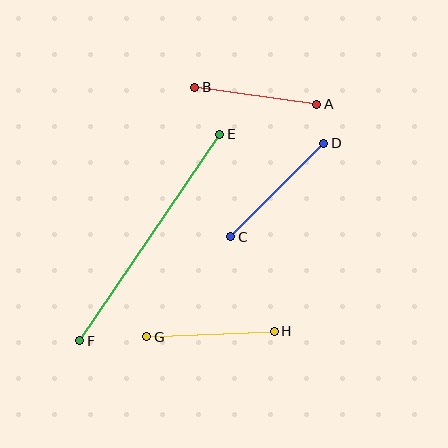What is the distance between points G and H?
The distance is approximately 127 pixels.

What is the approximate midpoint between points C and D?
The midpoint is at approximately (277, 190) pixels.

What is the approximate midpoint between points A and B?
The midpoint is at approximately (256, 96) pixels.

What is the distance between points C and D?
The distance is approximately 132 pixels.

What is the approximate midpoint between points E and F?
The midpoint is at approximately (150, 237) pixels.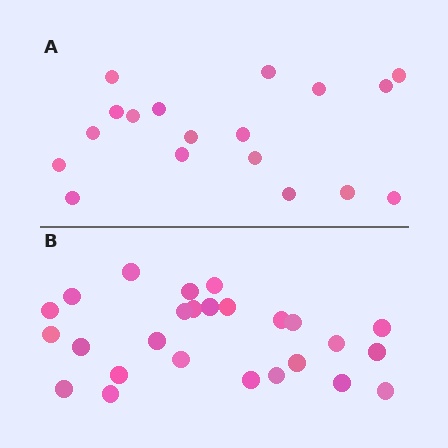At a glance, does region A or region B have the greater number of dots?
Region B (the bottom region) has more dots.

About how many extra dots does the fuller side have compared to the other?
Region B has roughly 8 or so more dots than region A.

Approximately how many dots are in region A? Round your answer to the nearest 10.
About 20 dots. (The exact count is 18, which rounds to 20.)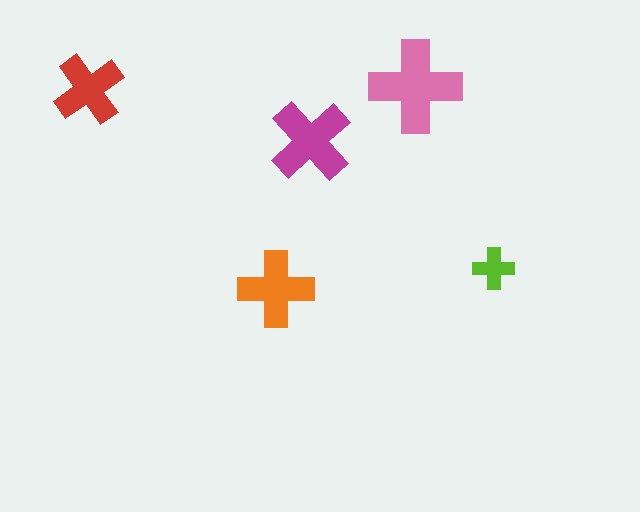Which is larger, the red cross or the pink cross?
The pink one.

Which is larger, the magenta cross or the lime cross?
The magenta one.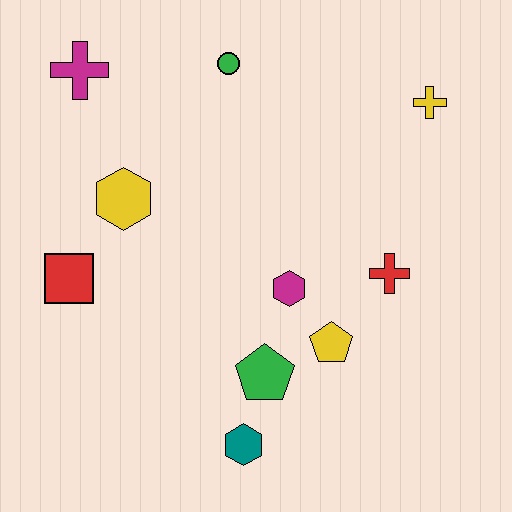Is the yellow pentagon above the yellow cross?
No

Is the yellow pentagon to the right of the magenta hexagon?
Yes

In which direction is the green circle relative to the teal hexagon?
The green circle is above the teal hexagon.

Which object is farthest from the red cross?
The magenta cross is farthest from the red cross.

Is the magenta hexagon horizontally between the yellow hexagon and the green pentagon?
No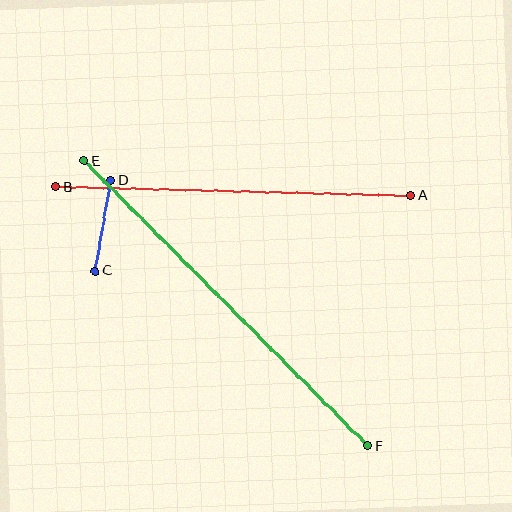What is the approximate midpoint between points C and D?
The midpoint is at approximately (103, 226) pixels.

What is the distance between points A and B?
The distance is approximately 354 pixels.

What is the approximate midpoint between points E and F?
The midpoint is at approximately (226, 304) pixels.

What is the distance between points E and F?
The distance is approximately 402 pixels.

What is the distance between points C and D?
The distance is approximately 92 pixels.